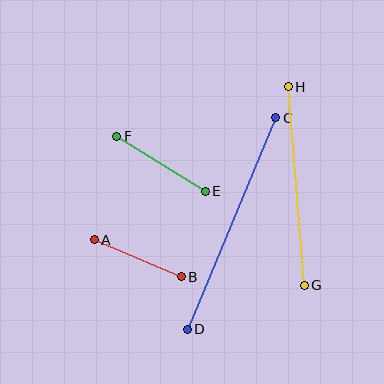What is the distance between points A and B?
The distance is approximately 95 pixels.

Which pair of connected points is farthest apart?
Points C and D are farthest apart.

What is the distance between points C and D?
The distance is approximately 229 pixels.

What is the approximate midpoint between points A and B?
The midpoint is at approximately (138, 258) pixels.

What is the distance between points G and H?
The distance is approximately 199 pixels.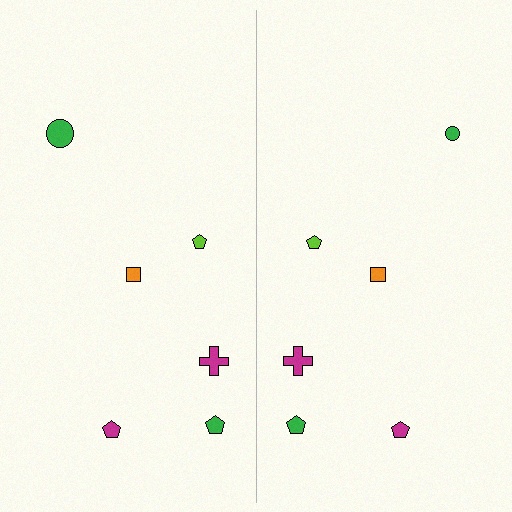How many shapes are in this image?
There are 12 shapes in this image.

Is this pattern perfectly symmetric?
No, the pattern is not perfectly symmetric. The green circle on the right side has a different size than its mirror counterpart.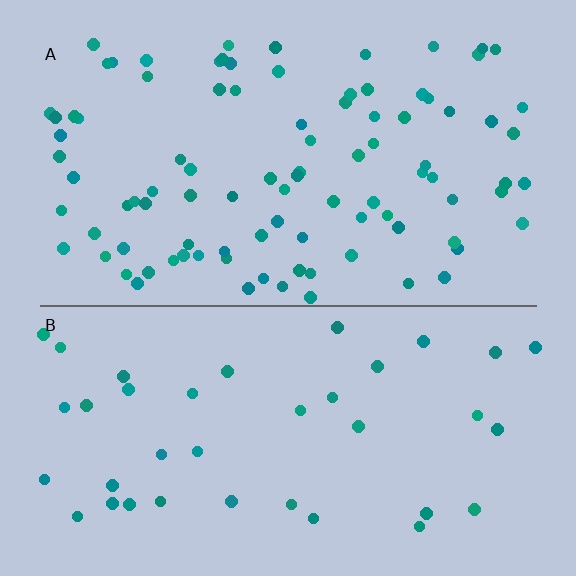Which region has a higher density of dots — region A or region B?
A (the top).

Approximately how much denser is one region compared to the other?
Approximately 2.5× — region A over region B.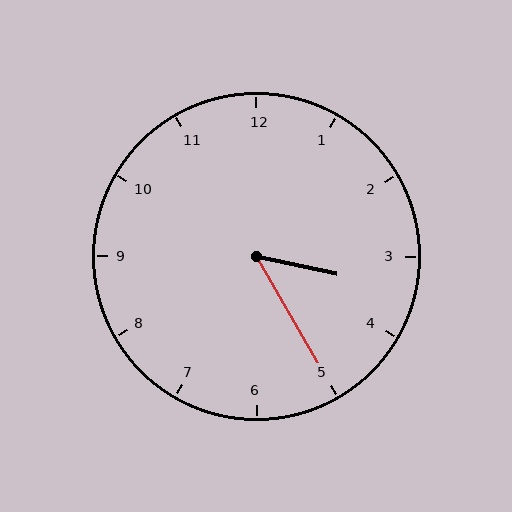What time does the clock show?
3:25.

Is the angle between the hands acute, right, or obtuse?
It is acute.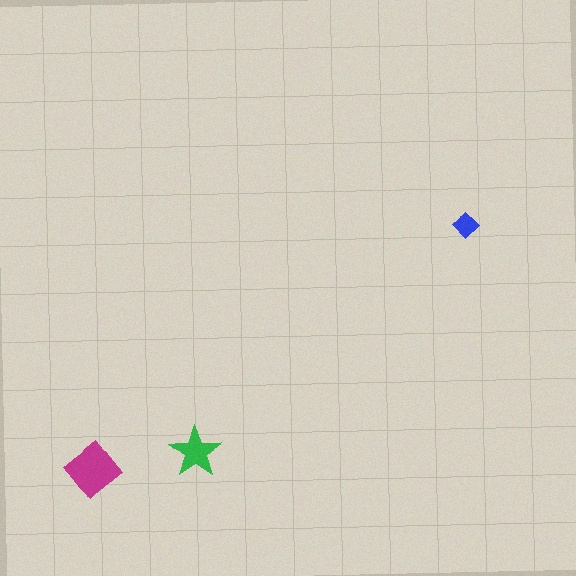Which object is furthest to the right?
The blue diamond is rightmost.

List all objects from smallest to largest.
The blue diamond, the green star, the magenta diamond.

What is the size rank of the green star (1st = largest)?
2nd.